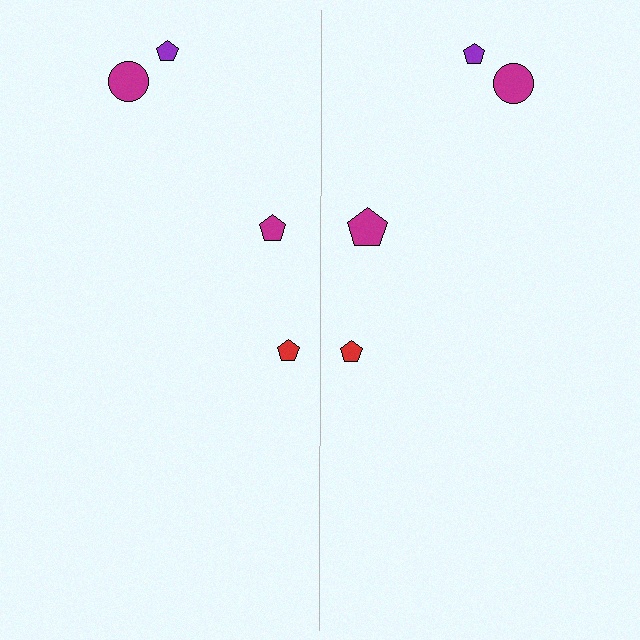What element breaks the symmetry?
The magenta pentagon on the right side has a different size than its mirror counterpart.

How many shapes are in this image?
There are 8 shapes in this image.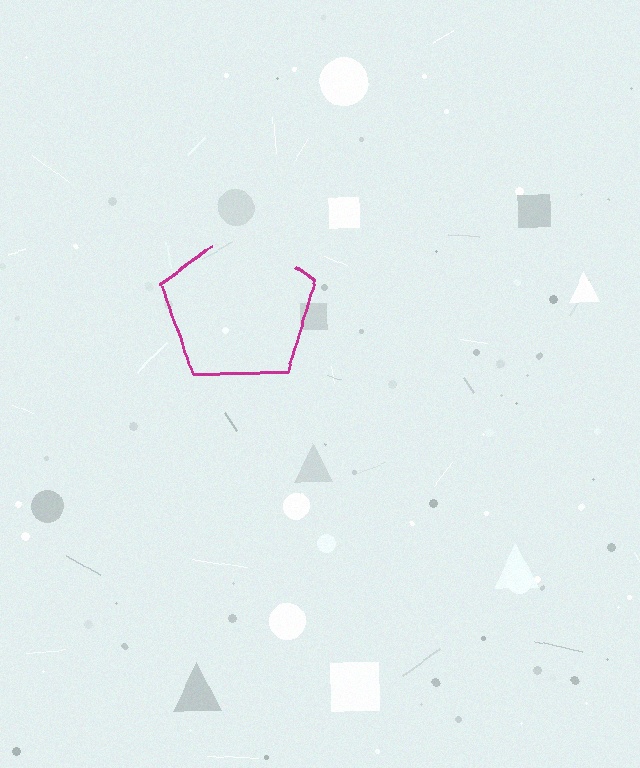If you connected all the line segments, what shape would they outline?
They would outline a pentagon.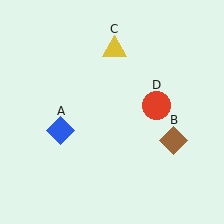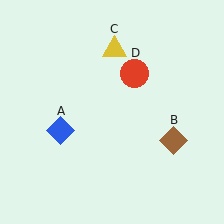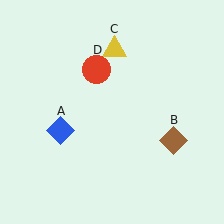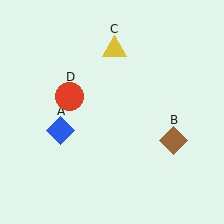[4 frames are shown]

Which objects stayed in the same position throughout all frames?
Blue diamond (object A) and brown diamond (object B) and yellow triangle (object C) remained stationary.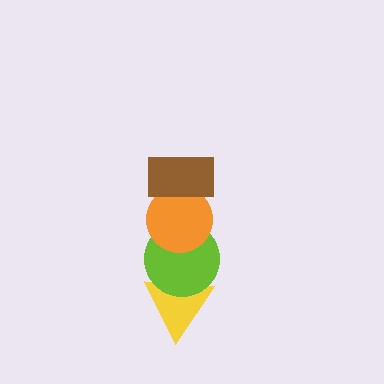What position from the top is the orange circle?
The orange circle is 2nd from the top.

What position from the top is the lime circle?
The lime circle is 3rd from the top.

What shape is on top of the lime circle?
The orange circle is on top of the lime circle.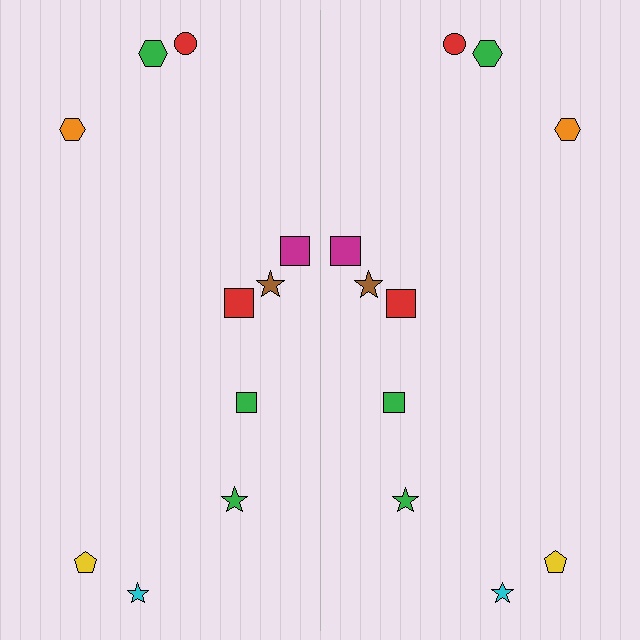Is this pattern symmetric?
Yes, this pattern has bilateral (reflection) symmetry.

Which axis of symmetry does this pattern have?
The pattern has a vertical axis of symmetry running through the center of the image.